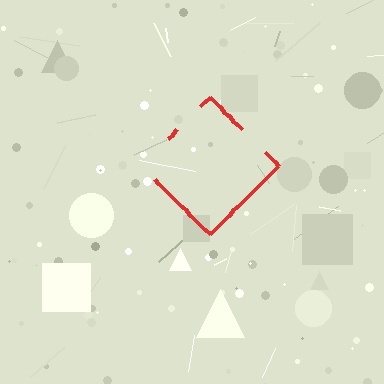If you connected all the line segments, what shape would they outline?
They would outline a diamond.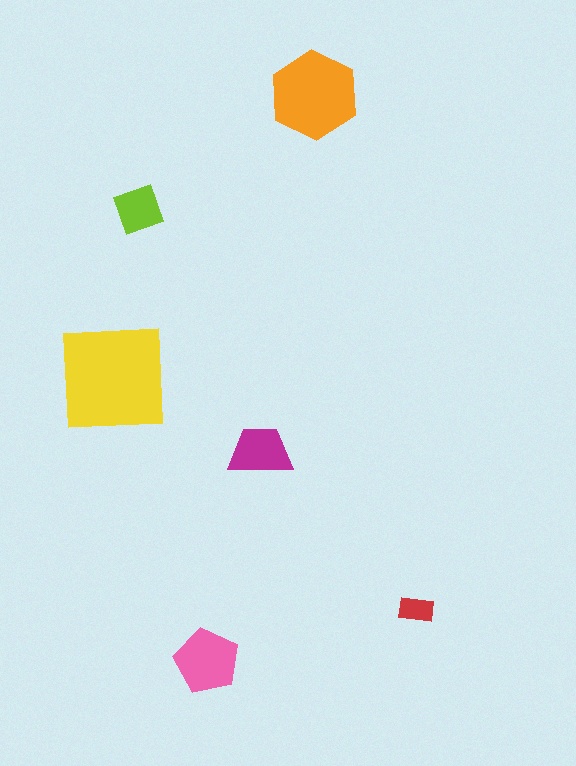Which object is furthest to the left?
The yellow square is leftmost.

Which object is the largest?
The yellow square.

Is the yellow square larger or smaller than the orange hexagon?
Larger.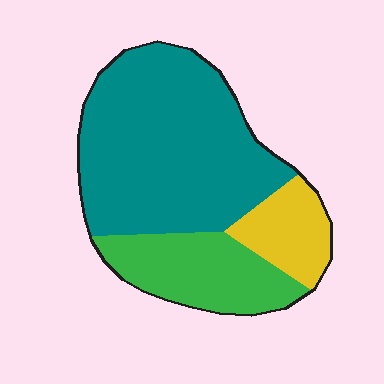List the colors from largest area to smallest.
From largest to smallest: teal, green, yellow.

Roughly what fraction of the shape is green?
Green covers 24% of the shape.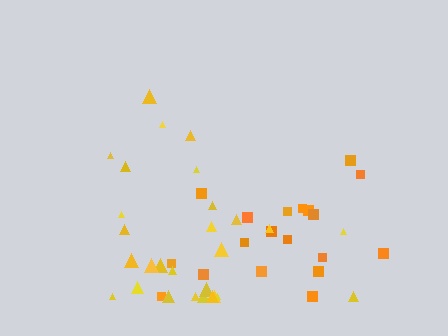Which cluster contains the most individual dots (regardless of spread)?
Yellow (30).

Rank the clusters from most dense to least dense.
orange, yellow.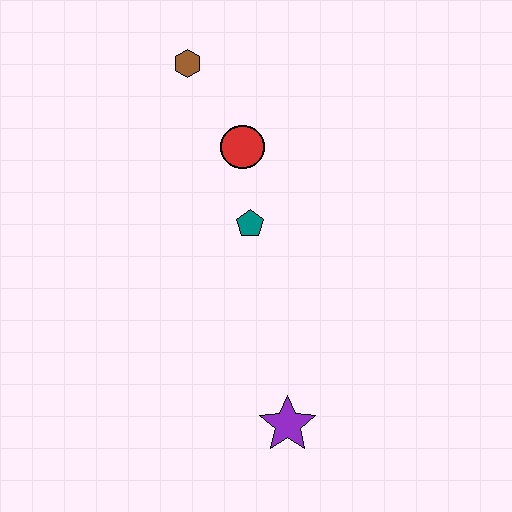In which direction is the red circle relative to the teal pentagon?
The red circle is above the teal pentagon.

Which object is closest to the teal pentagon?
The red circle is closest to the teal pentagon.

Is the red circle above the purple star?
Yes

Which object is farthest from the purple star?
The brown hexagon is farthest from the purple star.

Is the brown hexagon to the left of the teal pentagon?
Yes